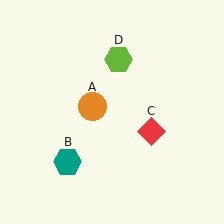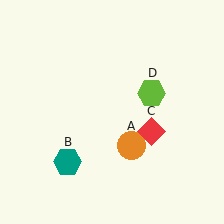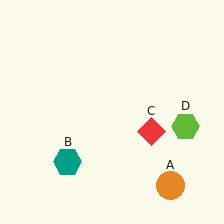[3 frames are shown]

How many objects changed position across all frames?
2 objects changed position: orange circle (object A), lime hexagon (object D).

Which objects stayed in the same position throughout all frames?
Teal hexagon (object B) and red diamond (object C) remained stationary.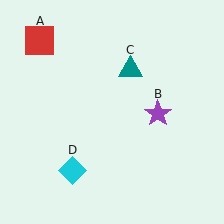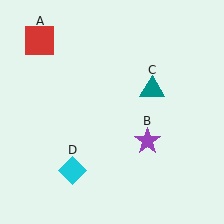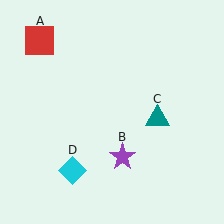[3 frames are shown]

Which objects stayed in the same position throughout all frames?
Red square (object A) and cyan diamond (object D) remained stationary.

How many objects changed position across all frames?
2 objects changed position: purple star (object B), teal triangle (object C).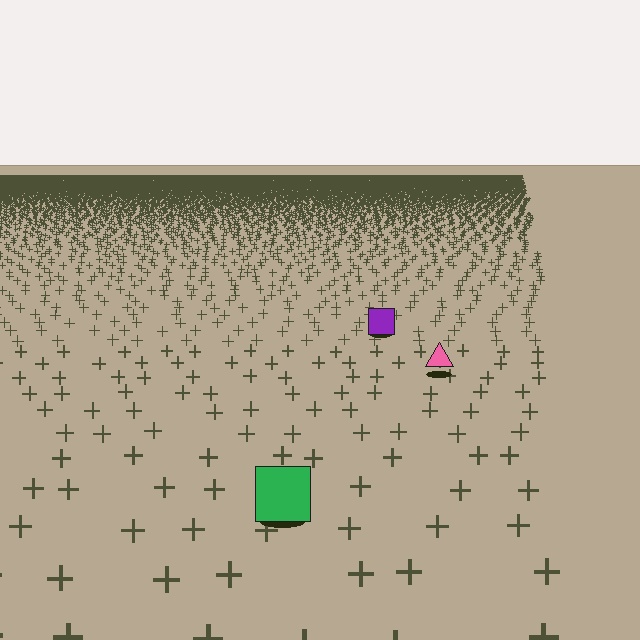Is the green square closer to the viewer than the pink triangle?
Yes. The green square is closer — you can tell from the texture gradient: the ground texture is coarser near it.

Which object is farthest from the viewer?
The purple square is farthest from the viewer. It appears smaller and the ground texture around it is denser.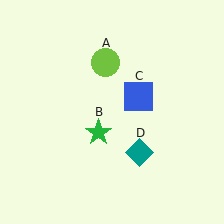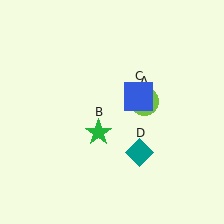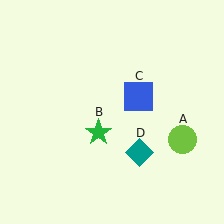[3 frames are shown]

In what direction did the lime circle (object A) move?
The lime circle (object A) moved down and to the right.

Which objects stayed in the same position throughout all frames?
Green star (object B) and blue square (object C) and teal diamond (object D) remained stationary.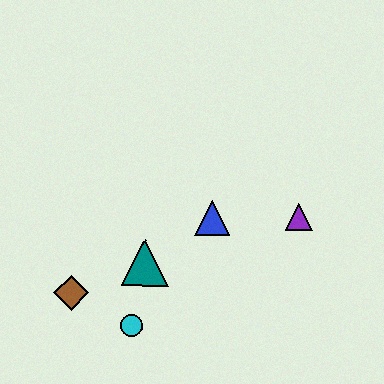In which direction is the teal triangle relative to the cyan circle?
The teal triangle is above the cyan circle.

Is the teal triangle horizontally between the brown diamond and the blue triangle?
Yes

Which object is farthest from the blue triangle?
The brown diamond is farthest from the blue triangle.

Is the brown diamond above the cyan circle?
Yes